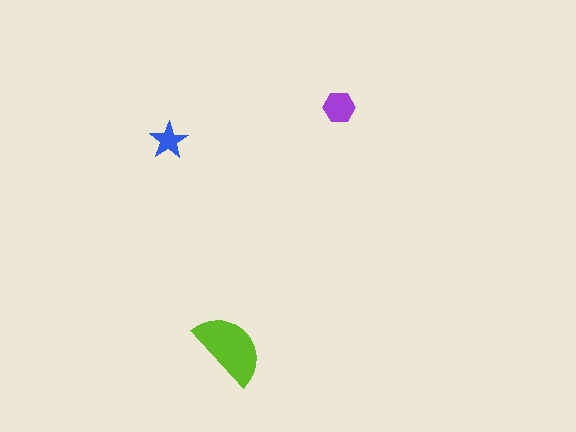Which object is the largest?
The lime semicircle.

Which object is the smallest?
The blue star.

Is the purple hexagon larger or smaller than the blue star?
Larger.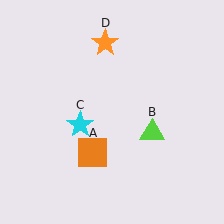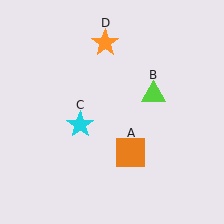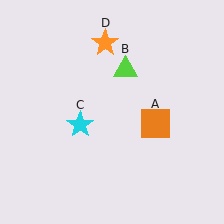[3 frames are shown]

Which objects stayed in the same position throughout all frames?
Cyan star (object C) and orange star (object D) remained stationary.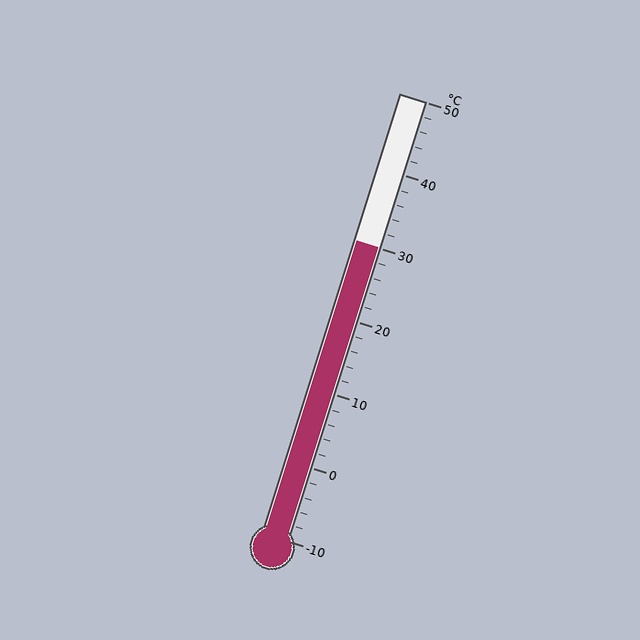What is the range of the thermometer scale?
The thermometer scale ranges from -10°C to 50°C.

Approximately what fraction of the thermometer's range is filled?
The thermometer is filled to approximately 65% of its range.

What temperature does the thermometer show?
The thermometer shows approximately 30°C.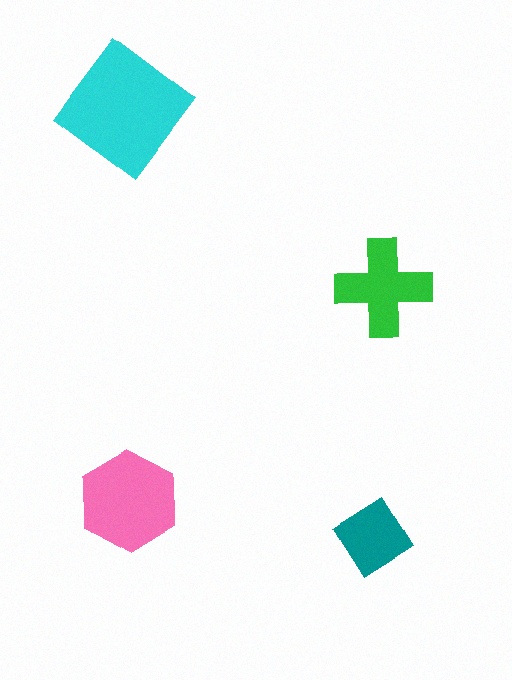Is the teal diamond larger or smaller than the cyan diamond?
Smaller.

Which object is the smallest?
The teal diamond.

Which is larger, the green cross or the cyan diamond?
The cyan diamond.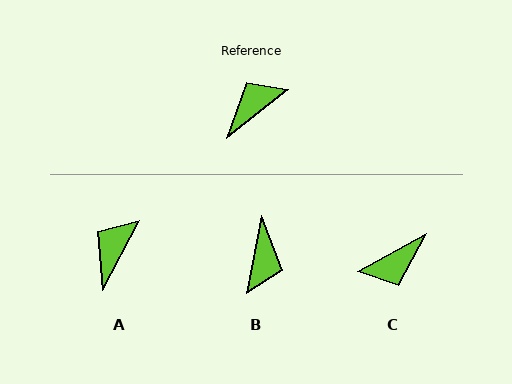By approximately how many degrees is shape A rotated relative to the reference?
Approximately 24 degrees counter-clockwise.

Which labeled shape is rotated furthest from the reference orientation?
C, about 171 degrees away.